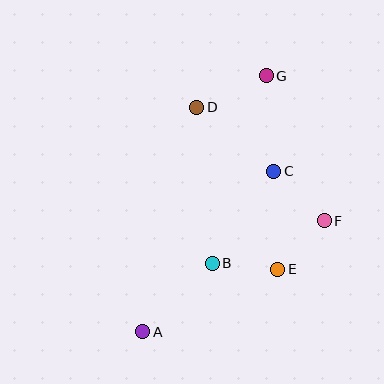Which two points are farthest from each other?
Points A and G are farthest from each other.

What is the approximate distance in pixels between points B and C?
The distance between B and C is approximately 110 pixels.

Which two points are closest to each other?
Points B and E are closest to each other.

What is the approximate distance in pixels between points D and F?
The distance between D and F is approximately 171 pixels.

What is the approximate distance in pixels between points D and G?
The distance between D and G is approximately 76 pixels.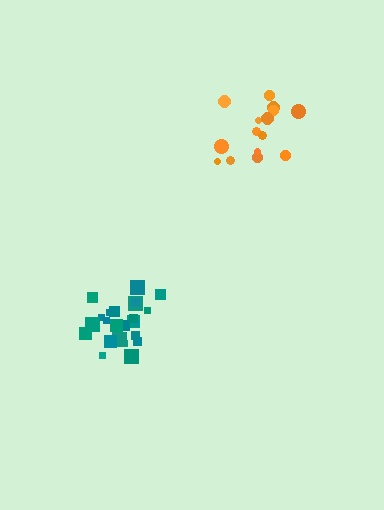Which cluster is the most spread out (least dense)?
Orange.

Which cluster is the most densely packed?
Teal.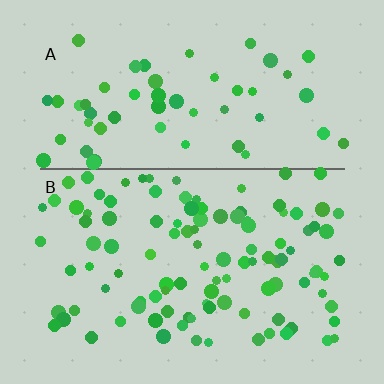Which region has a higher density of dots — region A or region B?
B (the bottom).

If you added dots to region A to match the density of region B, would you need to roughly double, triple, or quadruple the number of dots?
Approximately double.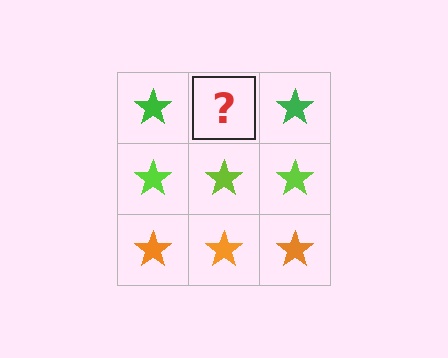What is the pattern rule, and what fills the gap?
The rule is that each row has a consistent color. The gap should be filled with a green star.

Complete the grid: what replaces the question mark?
The question mark should be replaced with a green star.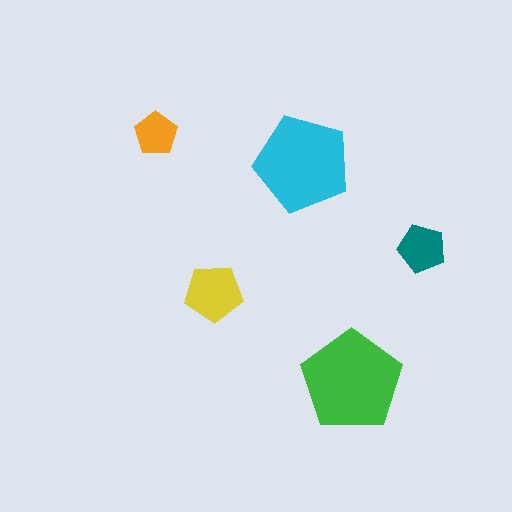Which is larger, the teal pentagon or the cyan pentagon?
The cyan one.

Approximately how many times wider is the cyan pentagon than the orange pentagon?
About 2 times wider.